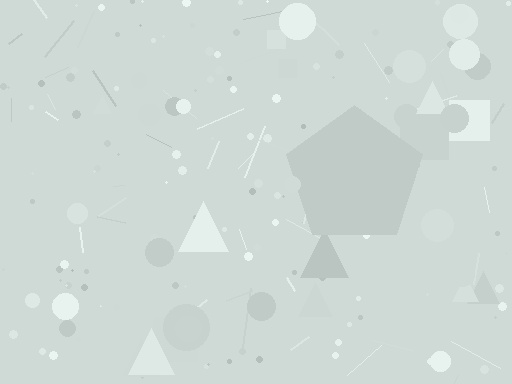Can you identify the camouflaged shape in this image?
The camouflaged shape is a pentagon.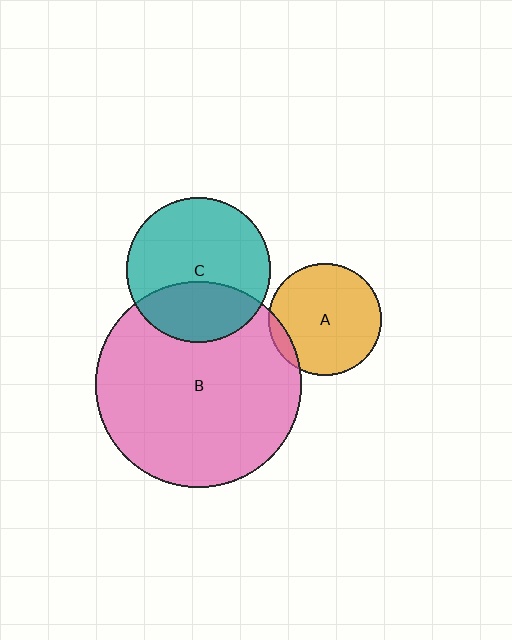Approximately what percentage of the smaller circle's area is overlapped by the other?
Approximately 10%.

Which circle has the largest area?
Circle B (pink).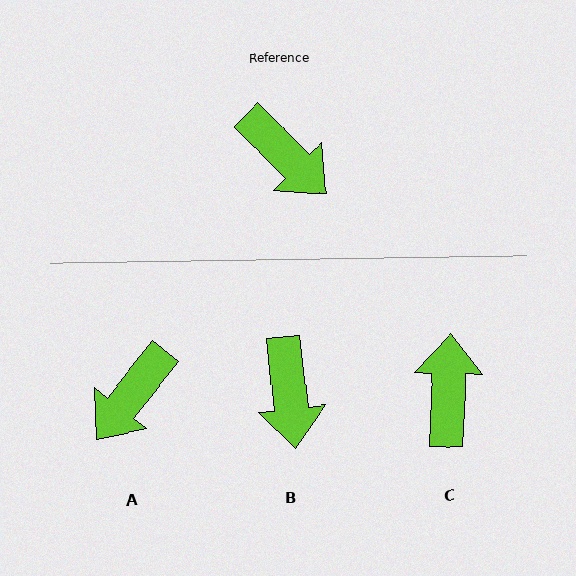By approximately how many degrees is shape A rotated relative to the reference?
Approximately 83 degrees clockwise.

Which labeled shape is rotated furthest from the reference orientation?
C, about 133 degrees away.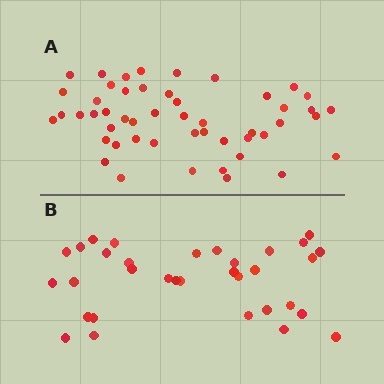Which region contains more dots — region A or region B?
Region A (the top region) has more dots.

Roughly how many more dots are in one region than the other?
Region A has approximately 15 more dots than region B.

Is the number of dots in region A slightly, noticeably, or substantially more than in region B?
Region A has substantially more. The ratio is roughly 1.5 to 1.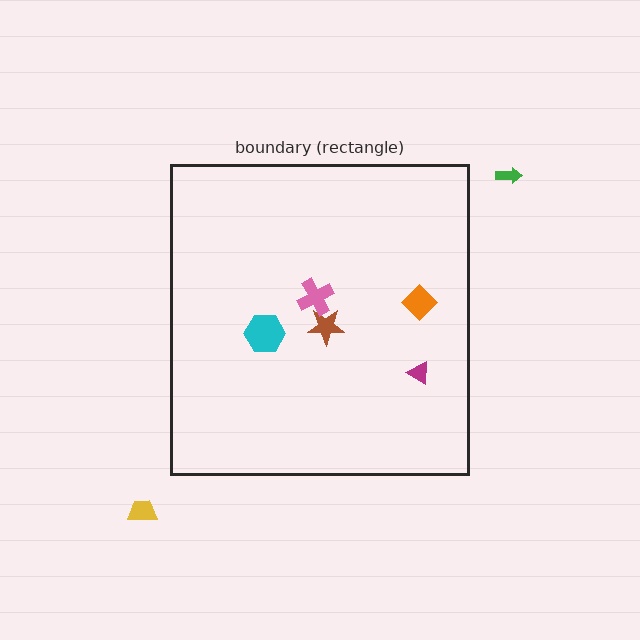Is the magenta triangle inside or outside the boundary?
Inside.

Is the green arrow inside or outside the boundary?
Outside.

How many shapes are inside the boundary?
5 inside, 2 outside.